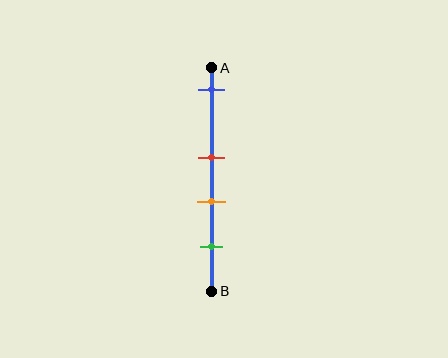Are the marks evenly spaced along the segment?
No, the marks are not evenly spaced.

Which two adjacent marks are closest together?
The red and orange marks are the closest adjacent pair.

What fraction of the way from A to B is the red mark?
The red mark is approximately 40% (0.4) of the way from A to B.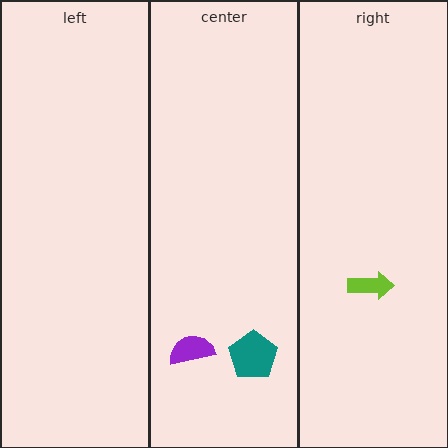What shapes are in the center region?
The purple semicircle, the teal pentagon.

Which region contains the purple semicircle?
The center region.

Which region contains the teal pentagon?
The center region.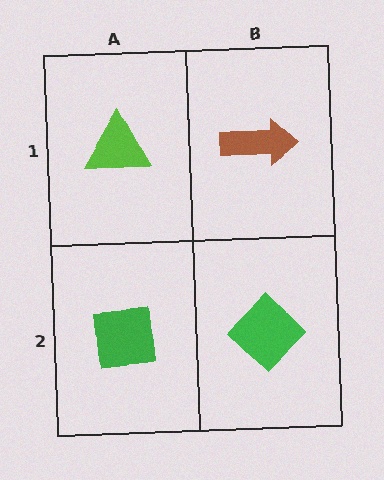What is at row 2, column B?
A green diamond.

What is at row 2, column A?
A green square.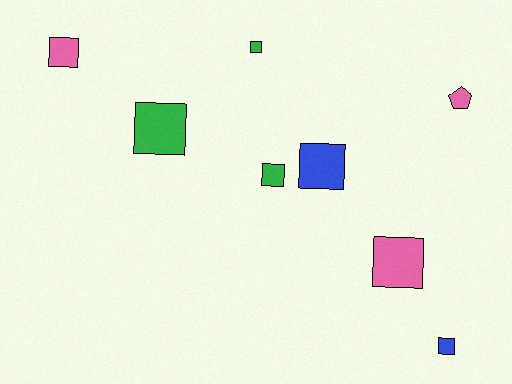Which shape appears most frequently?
Square, with 7 objects.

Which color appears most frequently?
Pink, with 3 objects.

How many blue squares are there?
There are 2 blue squares.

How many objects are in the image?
There are 8 objects.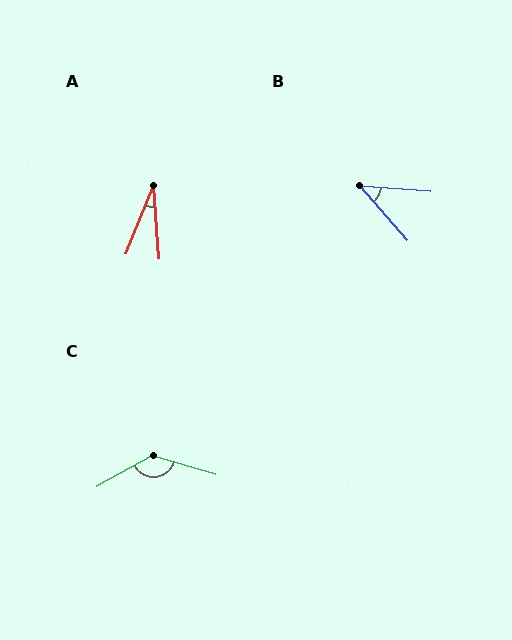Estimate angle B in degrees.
Approximately 44 degrees.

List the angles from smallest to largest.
A (26°), B (44°), C (135°).